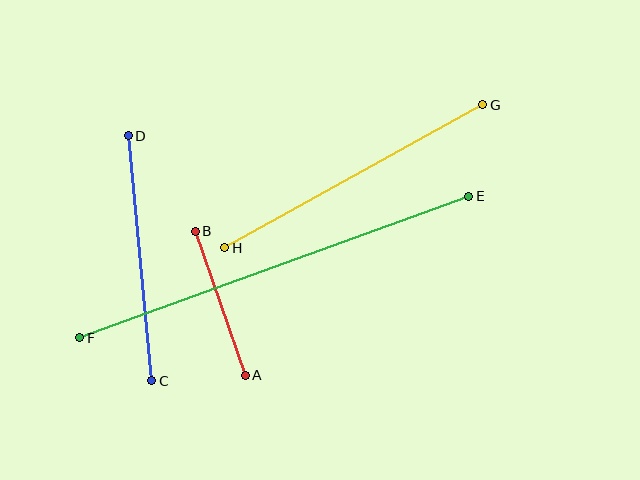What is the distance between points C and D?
The distance is approximately 246 pixels.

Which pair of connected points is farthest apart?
Points E and F are farthest apart.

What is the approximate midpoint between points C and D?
The midpoint is at approximately (140, 258) pixels.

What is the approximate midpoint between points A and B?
The midpoint is at approximately (220, 303) pixels.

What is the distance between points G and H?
The distance is approximately 295 pixels.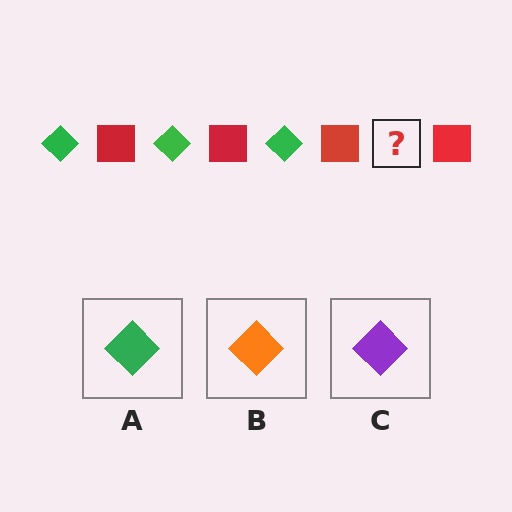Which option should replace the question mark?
Option A.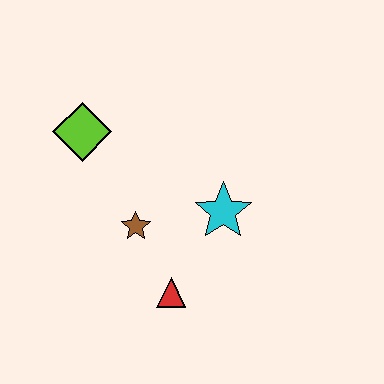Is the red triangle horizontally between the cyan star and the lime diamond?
Yes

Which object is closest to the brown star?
The red triangle is closest to the brown star.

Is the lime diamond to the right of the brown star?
No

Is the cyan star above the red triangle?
Yes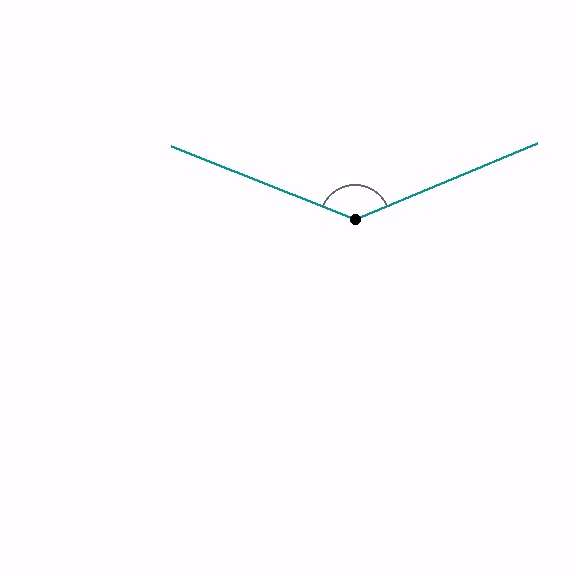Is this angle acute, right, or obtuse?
It is obtuse.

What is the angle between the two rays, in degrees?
Approximately 135 degrees.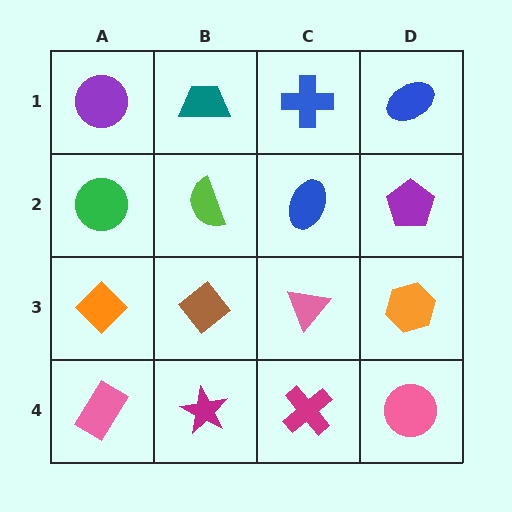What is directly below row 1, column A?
A green circle.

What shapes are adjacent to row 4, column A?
An orange diamond (row 3, column A), a magenta star (row 4, column B).